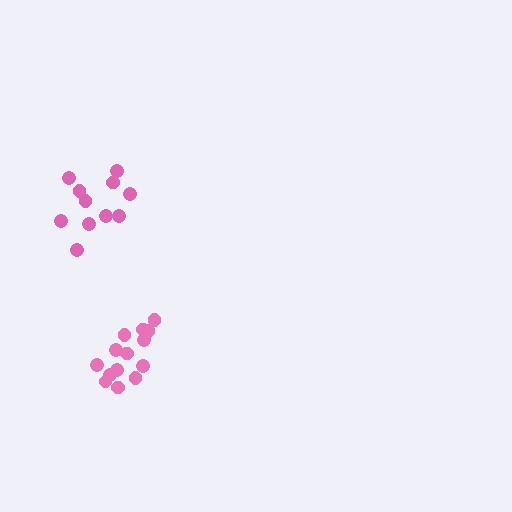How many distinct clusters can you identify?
There are 2 distinct clusters.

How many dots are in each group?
Group 1: 14 dots, Group 2: 11 dots (25 total).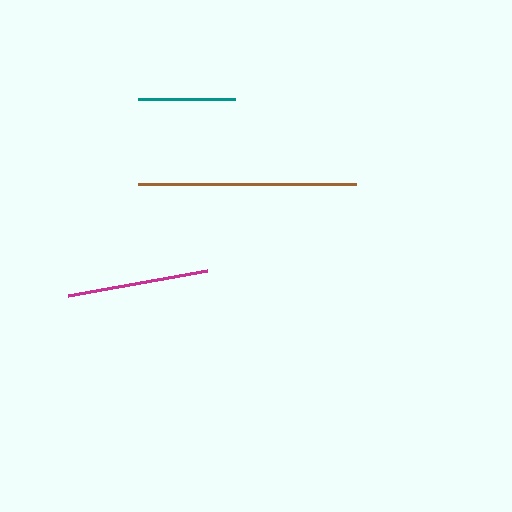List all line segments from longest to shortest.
From longest to shortest: brown, magenta, teal.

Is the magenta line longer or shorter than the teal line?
The magenta line is longer than the teal line.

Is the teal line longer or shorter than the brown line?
The brown line is longer than the teal line.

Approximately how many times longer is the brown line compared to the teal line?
The brown line is approximately 2.2 times the length of the teal line.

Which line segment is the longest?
The brown line is the longest at approximately 218 pixels.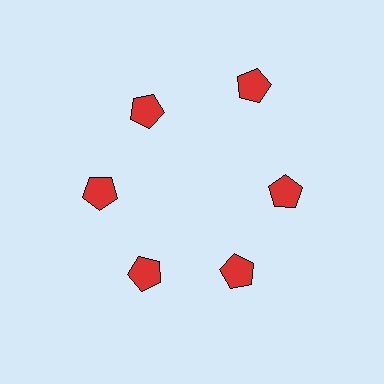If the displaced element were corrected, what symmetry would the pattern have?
It would have 6-fold rotational symmetry — the pattern would map onto itself every 60 degrees.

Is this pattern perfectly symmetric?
No. The 6 red pentagons are arranged in a ring, but one element near the 1 o'clock position is pushed outward from the center, breaking the 6-fold rotational symmetry.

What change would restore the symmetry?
The symmetry would be restored by moving it inward, back onto the ring so that all 6 pentagons sit at equal angles and equal distance from the center.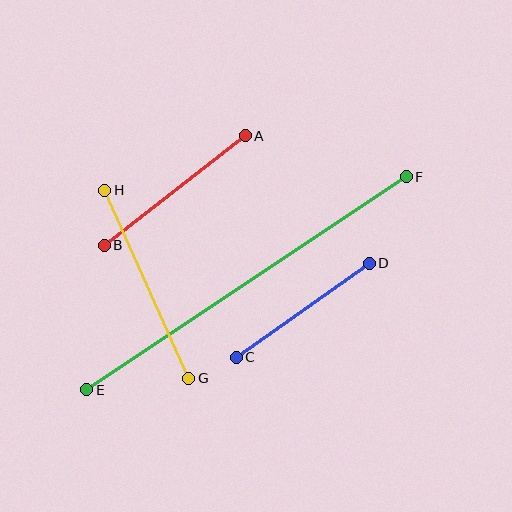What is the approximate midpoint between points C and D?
The midpoint is at approximately (303, 310) pixels.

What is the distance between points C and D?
The distance is approximately 163 pixels.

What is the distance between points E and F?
The distance is approximately 384 pixels.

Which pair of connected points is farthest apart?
Points E and F are farthest apart.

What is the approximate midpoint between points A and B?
The midpoint is at approximately (175, 191) pixels.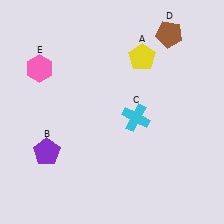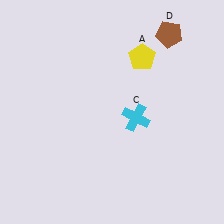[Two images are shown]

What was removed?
The pink hexagon (E), the purple pentagon (B) were removed in Image 2.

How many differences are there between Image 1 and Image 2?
There are 2 differences between the two images.